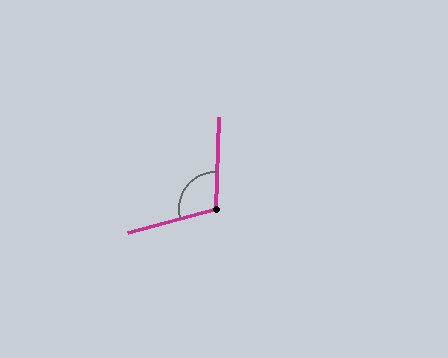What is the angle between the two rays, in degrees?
Approximately 107 degrees.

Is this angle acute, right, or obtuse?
It is obtuse.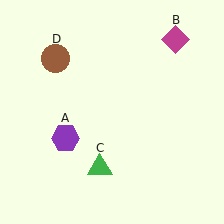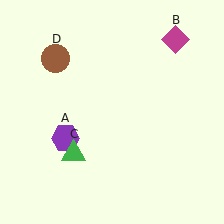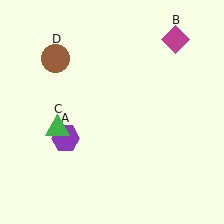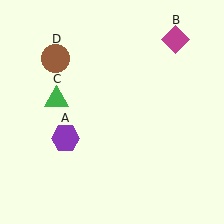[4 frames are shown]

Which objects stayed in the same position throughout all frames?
Purple hexagon (object A) and magenta diamond (object B) and brown circle (object D) remained stationary.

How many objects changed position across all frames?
1 object changed position: green triangle (object C).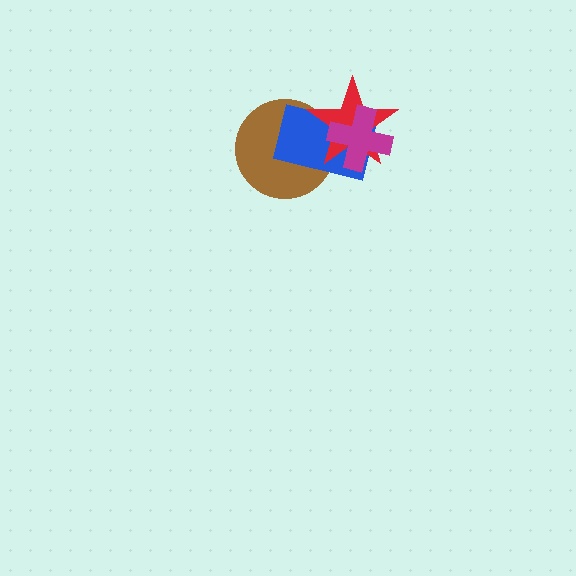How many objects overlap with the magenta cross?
2 objects overlap with the magenta cross.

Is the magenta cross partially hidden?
No, no other shape covers it.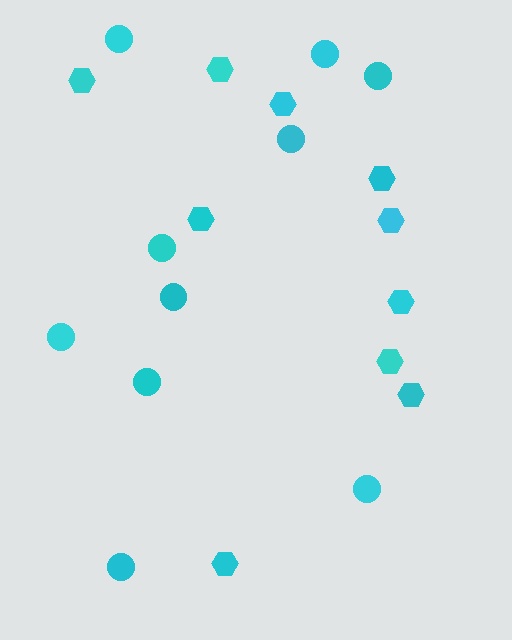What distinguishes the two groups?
There are 2 groups: one group of circles (10) and one group of hexagons (10).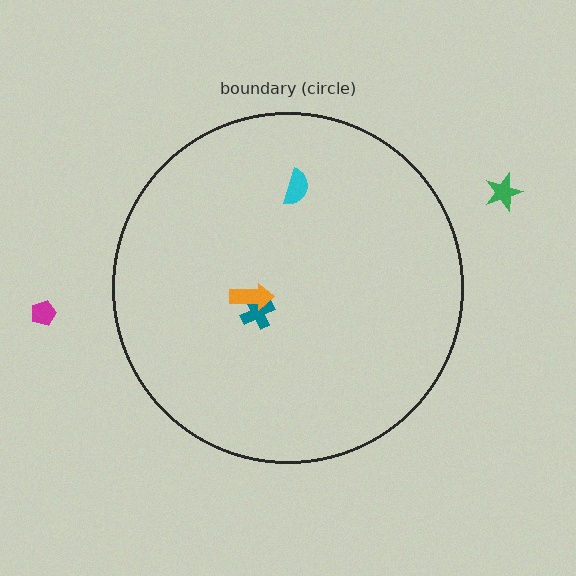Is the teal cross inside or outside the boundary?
Inside.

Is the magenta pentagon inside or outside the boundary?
Outside.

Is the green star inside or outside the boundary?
Outside.